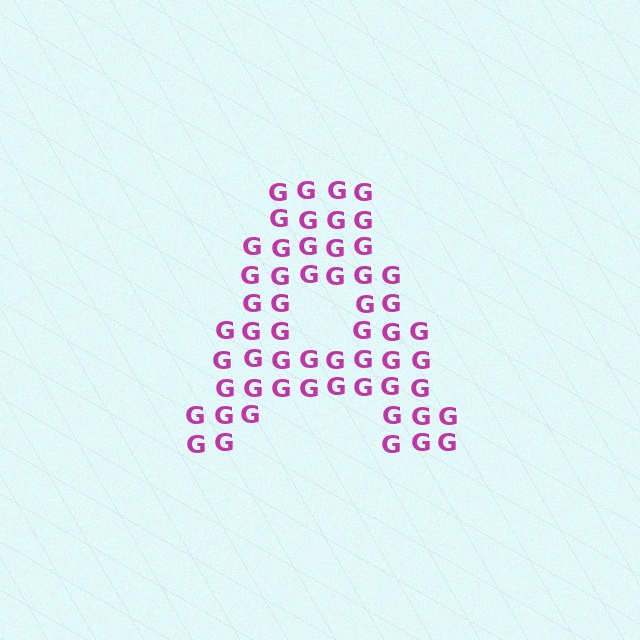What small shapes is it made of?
It is made of small letter G's.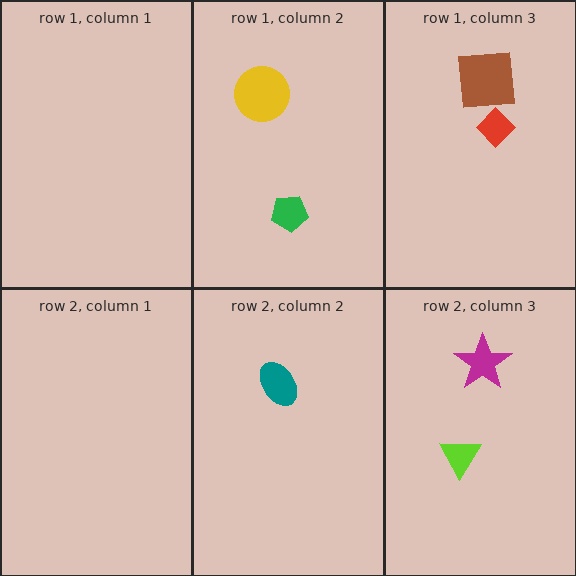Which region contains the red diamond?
The row 1, column 3 region.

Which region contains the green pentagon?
The row 1, column 2 region.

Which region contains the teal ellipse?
The row 2, column 2 region.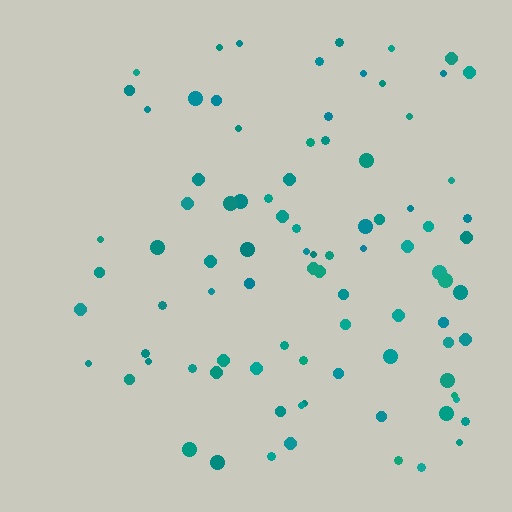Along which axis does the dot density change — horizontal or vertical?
Horizontal.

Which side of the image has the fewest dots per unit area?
The left.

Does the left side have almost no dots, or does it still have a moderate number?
Still a moderate number, just noticeably fewer than the right.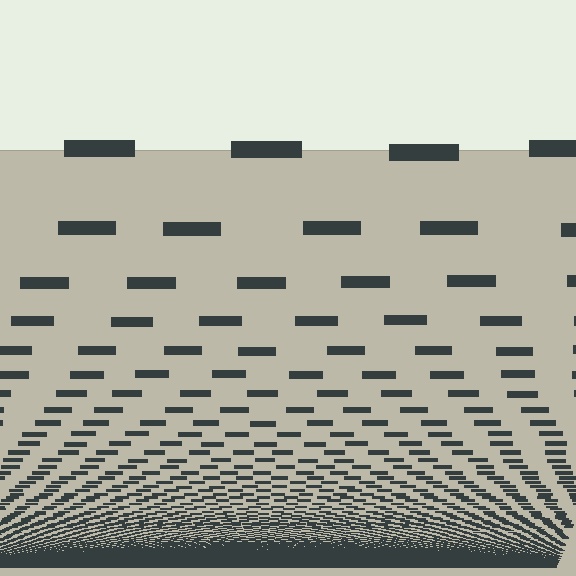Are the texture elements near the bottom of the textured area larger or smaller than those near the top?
Smaller. The gradient is inverted — elements near the bottom are smaller and denser.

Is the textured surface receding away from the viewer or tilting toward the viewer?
The surface appears to tilt toward the viewer. Texture elements get larger and sparser toward the top.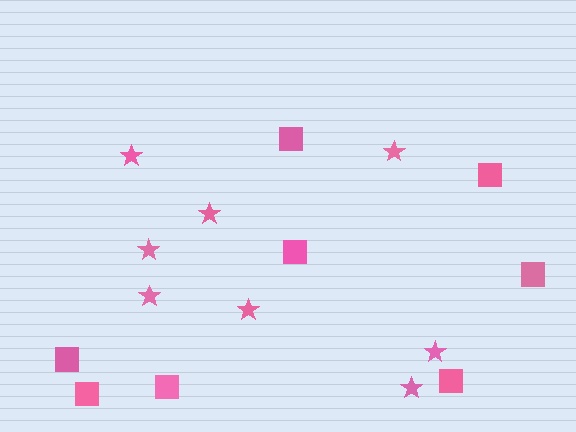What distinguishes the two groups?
There are 2 groups: one group of stars (8) and one group of squares (8).